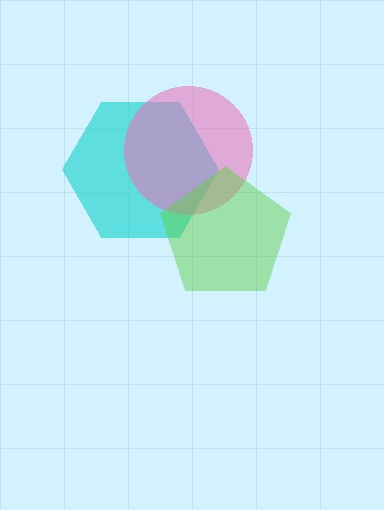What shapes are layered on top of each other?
The layered shapes are: a cyan hexagon, a pink circle, a lime pentagon.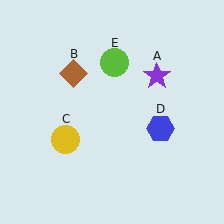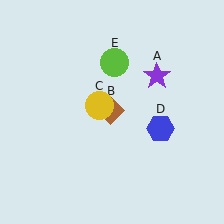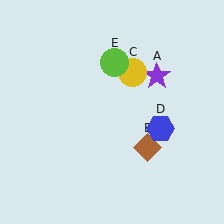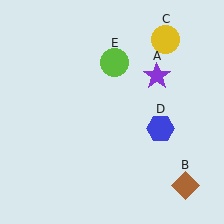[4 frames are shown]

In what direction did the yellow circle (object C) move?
The yellow circle (object C) moved up and to the right.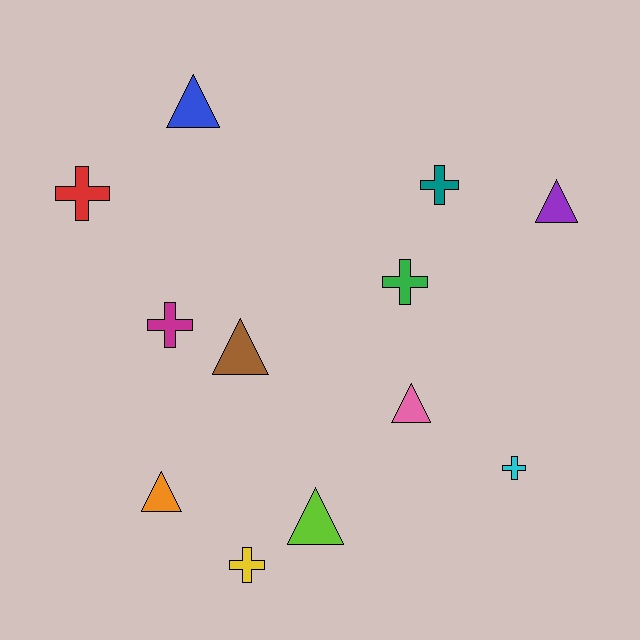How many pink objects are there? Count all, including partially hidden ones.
There is 1 pink object.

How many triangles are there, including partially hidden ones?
There are 6 triangles.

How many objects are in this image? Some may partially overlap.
There are 12 objects.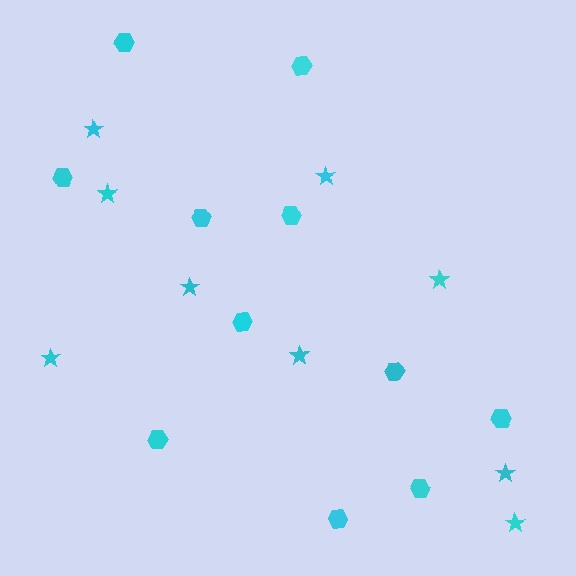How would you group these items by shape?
There are 2 groups: one group of stars (9) and one group of hexagons (11).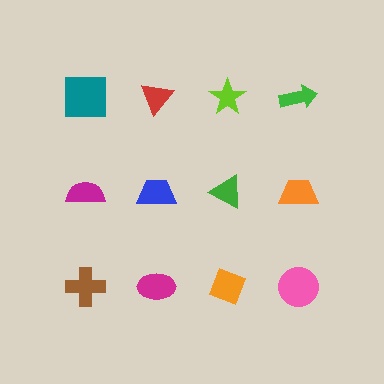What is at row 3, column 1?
A brown cross.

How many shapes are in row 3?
4 shapes.